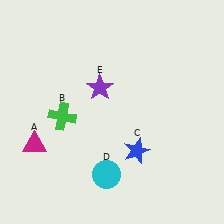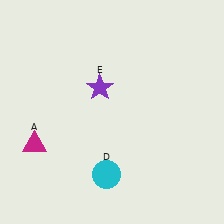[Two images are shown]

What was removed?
The green cross (B), the blue star (C) were removed in Image 2.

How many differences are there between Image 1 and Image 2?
There are 2 differences between the two images.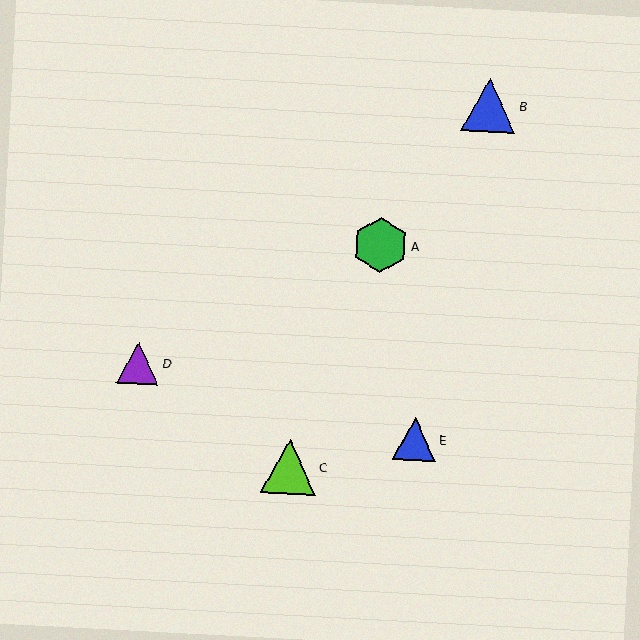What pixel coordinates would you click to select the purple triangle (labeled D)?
Click at (138, 363) to select the purple triangle D.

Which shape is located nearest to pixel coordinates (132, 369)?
The purple triangle (labeled D) at (138, 363) is nearest to that location.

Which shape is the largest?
The green hexagon (labeled A) is the largest.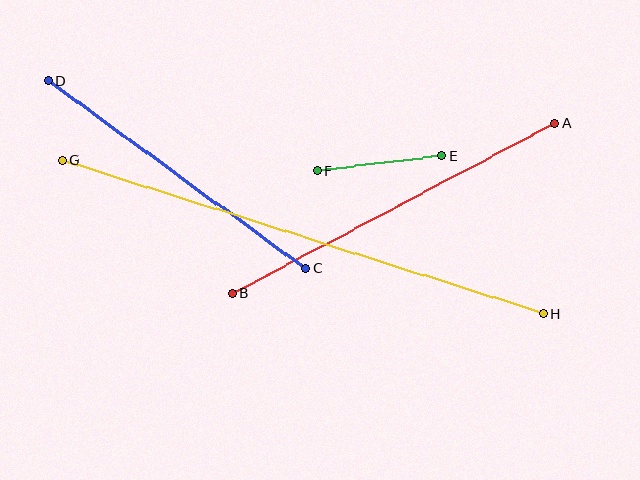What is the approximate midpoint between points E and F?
The midpoint is at approximately (380, 163) pixels.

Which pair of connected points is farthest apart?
Points G and H are farthest apart.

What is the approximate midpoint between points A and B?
The midpoint is at approximately (393, 209) pixels.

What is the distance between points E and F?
The distance is approximately 125 pixels.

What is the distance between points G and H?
The distance is approximately 505 pixels.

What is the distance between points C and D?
The distance is approximately 319 pixels.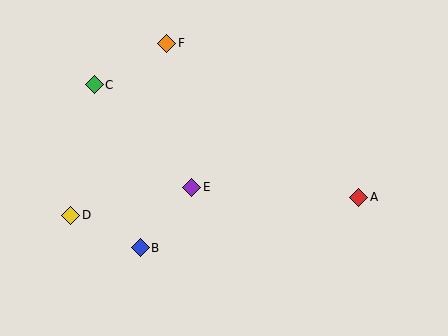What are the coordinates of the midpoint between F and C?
The midpoint between F and C is at (131, 64).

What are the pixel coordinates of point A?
Point A is at (358, 197).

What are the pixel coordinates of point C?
Point C is at (94, 85).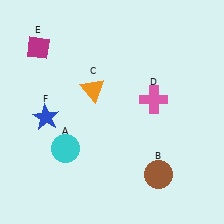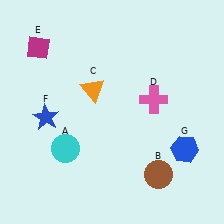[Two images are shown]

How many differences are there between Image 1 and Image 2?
There is 1 difference between the two images.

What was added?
A blue hexagon (G) was added in Image 2.